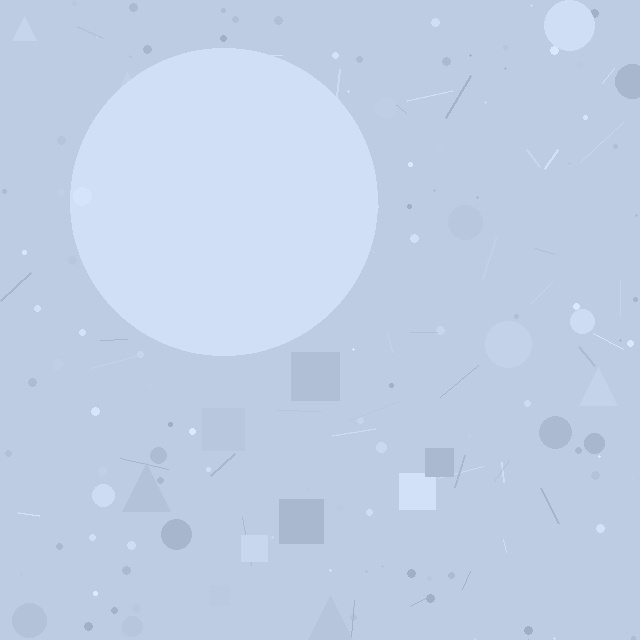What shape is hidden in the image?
A circle is hidden in the image.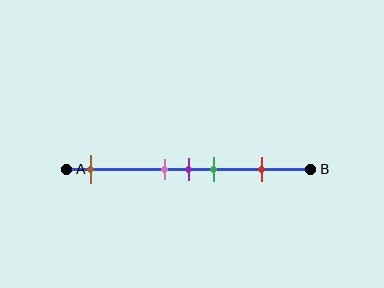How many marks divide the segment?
There are 5 marks dividing the segment.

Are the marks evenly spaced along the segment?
No, the marks are not evenly spaced.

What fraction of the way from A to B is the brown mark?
The brown mark is approximately 10% (0.1) of the way from A to B.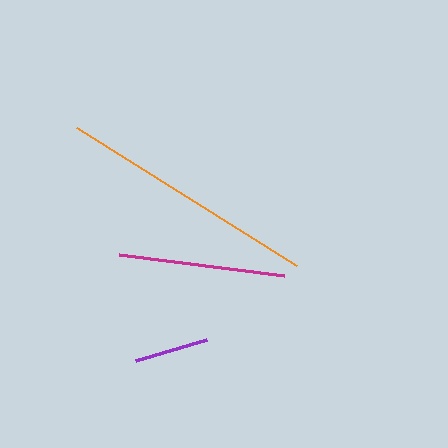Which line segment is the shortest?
The purple line is the shortest at approximately 74 pixels.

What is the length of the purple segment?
The purple segment is approximately 74 pixels long.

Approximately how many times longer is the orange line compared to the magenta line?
The orange line is approximately 1.6 times the length of the magenta line.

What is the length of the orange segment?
The orange segment is approximately 260 pixels long.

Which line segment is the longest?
The orange line is the longest at approximately 260 pixels.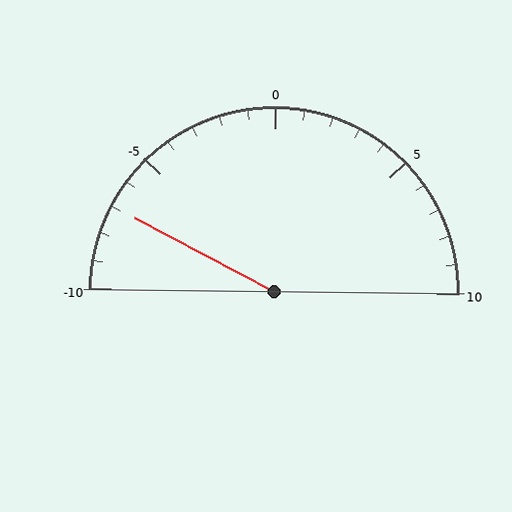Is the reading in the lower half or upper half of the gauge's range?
The reading is in the lower half of the range (-10 to 10).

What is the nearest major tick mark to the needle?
The nearest major tick mark is -5.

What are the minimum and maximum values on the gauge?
The gauge ranges from -10 to 10.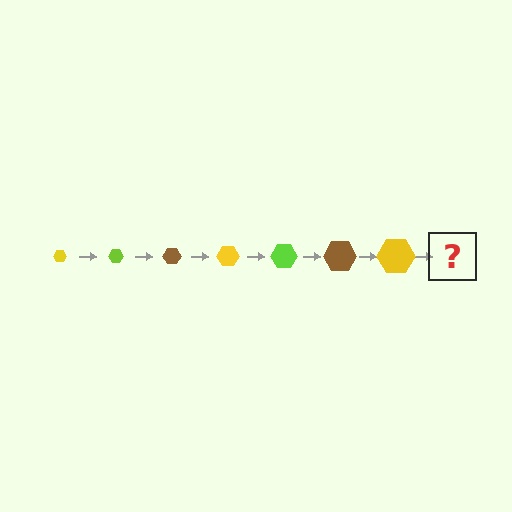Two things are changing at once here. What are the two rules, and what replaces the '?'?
The two rules are that the hexagon grows larger each step and the color cycles through yellow, lime, and brown. The '?' should be a lime hexagon, larger than the previous one.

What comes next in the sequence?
The next element should be a lime hexagon, larger than the previous one.